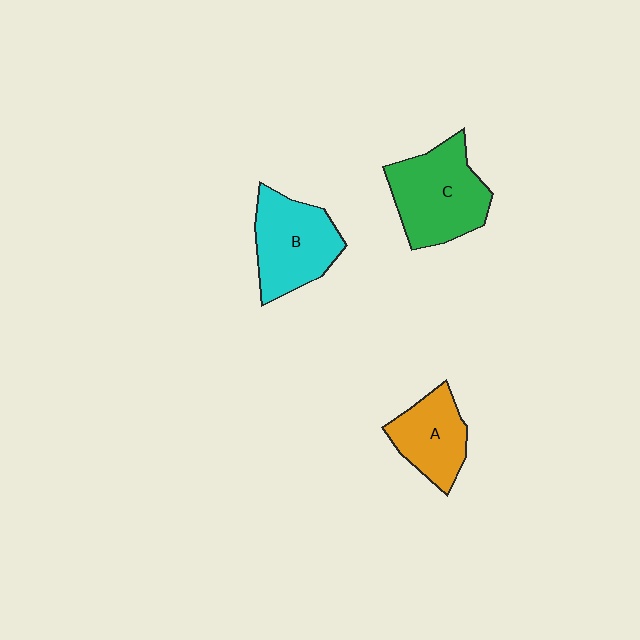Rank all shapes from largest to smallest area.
From largest to smallest: C (green), B (cyan), A (orange).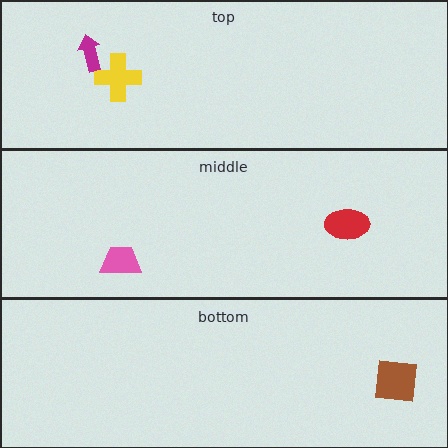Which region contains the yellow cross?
The top region.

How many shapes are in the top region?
2.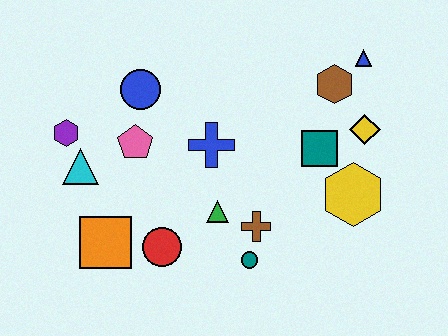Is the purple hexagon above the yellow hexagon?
Yes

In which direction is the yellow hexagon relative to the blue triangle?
The yellow hexagon is below the blue triangle.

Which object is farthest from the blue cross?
The blue triangle is farthest from the blue cross.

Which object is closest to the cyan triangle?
The purple hexagon is closest to the cyan triangle.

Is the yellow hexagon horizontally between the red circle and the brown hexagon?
No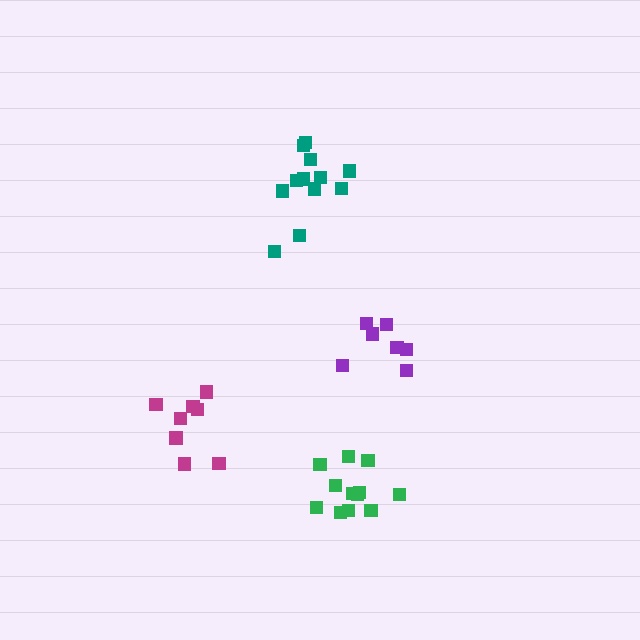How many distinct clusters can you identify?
There are 4 distinct clusters.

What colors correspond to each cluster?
The clusters are colored: green, purple, teal, magenta.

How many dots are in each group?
Group 1: 12 dots, Group 2: 7 dots, Group 3: 12 dots, Group 4: 8 dots (39 total).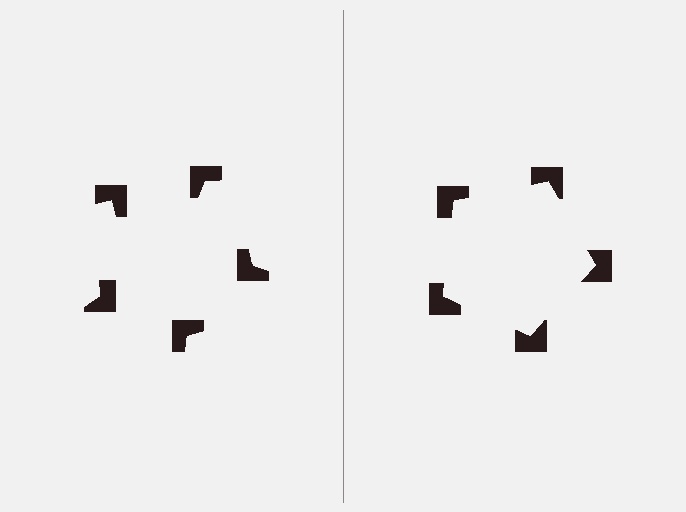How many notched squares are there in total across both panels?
10 — 5 on each side.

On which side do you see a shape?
An illusory pentagon appears on the right side. On the left side the wedge cuts are rotated, so no coherent shape forms.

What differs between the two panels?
The notched squares are positioned identically on both sides; only the wedge orientations differ. On the right they align to a pentagon; on the left they are misaligned.